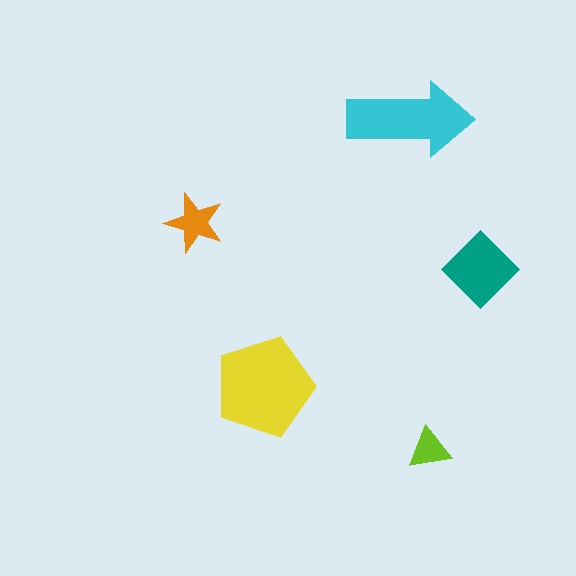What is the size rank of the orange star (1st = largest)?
4th.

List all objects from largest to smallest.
The yellow pentagon, the cyan arrow, the teal diamond, the orange star, the lime triangle.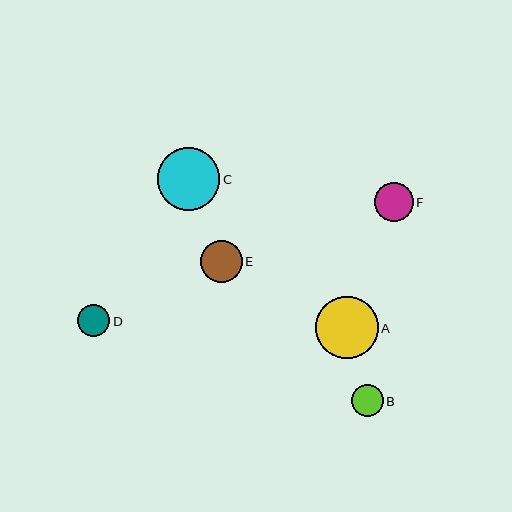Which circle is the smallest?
Circle B is the smallest with a size of approximately 32 pixels.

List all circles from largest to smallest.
From largest to smallest: C, A, E, F, D, B.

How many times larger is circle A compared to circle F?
Circle A is approximately 1.6 times the size of circle F.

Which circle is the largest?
Circle C is the largest with a size of approximately 62 pixels.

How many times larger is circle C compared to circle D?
Circle C is approximately 2.0 times the size of circle D.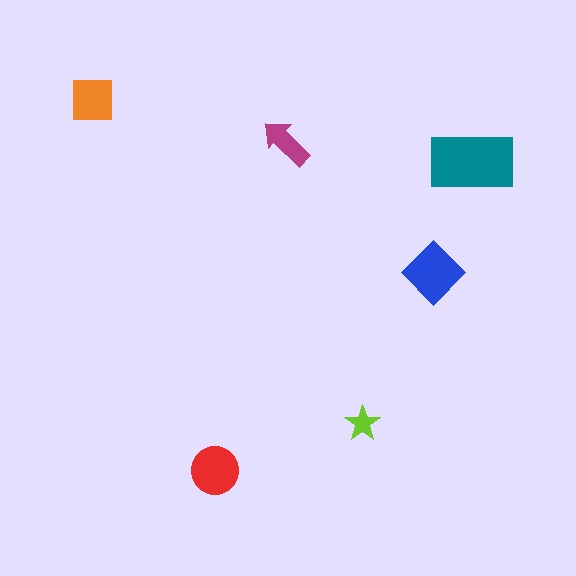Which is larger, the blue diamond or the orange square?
The blue diamond.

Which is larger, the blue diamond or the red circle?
The blue diamond.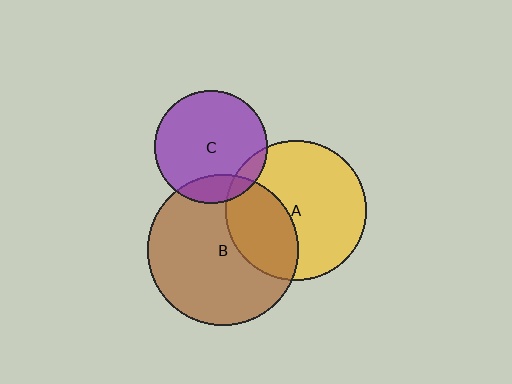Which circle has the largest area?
Circle B (brown).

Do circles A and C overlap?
Yes.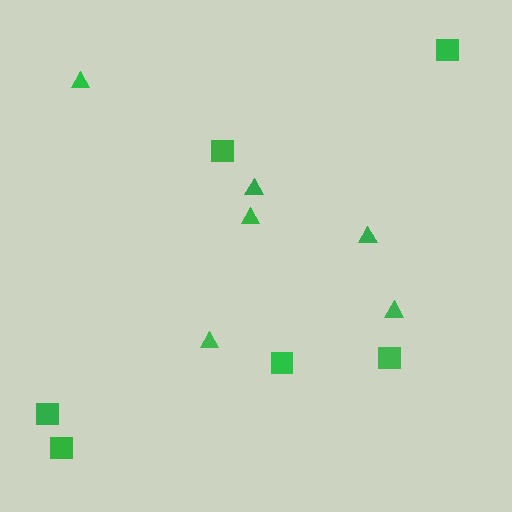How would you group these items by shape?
There are 2 groups: one group of triangles (6) and one group of squares (6).